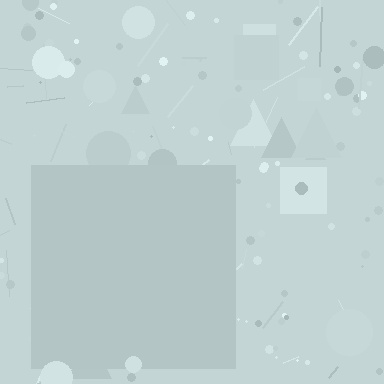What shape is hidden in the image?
A square is hidden in the image.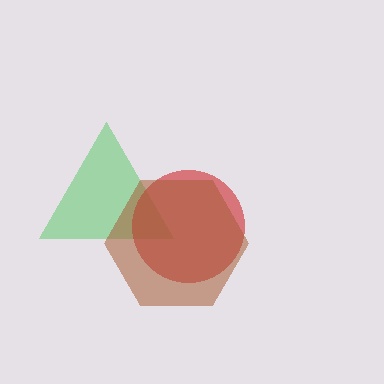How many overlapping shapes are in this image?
There are 3 overlapping shapes in the image.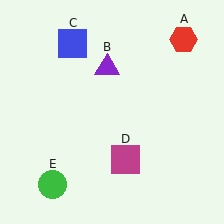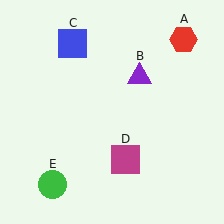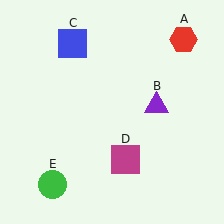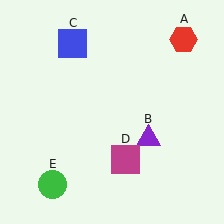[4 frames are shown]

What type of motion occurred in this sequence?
The purple triangle (object B) rotated clockwise around the center of the scene.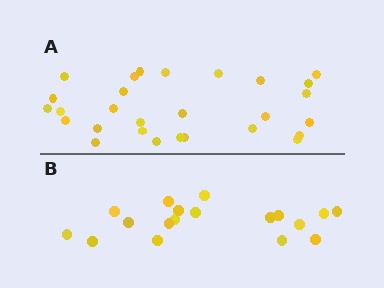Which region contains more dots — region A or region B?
Region A (the top region) has more dots.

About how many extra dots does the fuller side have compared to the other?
Region A has roughly 10 or so more dots than region B.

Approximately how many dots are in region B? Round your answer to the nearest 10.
About 20 dots. (The exact count is 18, which rounds to 20.)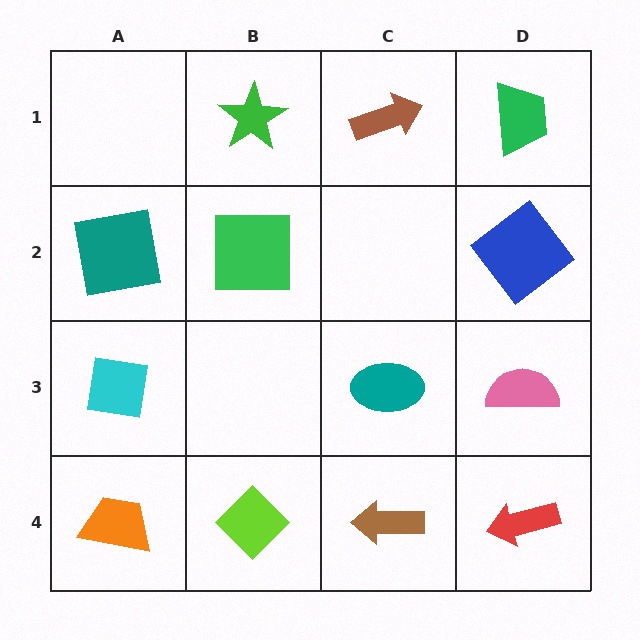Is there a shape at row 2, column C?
No, that cell is empty.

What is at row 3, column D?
A pink semicircle.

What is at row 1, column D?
A green trapezoid.